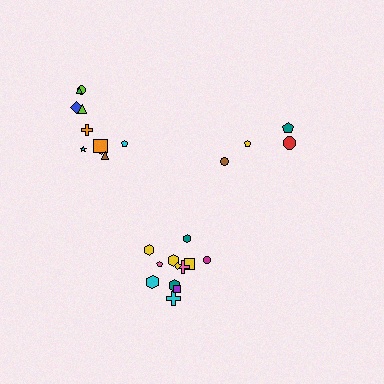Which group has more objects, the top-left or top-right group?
The top-left group.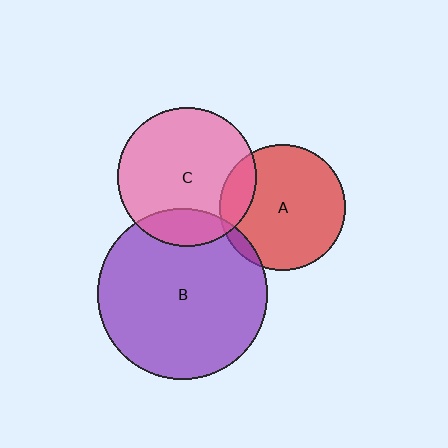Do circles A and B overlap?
Yes.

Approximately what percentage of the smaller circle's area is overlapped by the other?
Approximately 5%.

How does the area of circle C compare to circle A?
Approximately 1.2 times.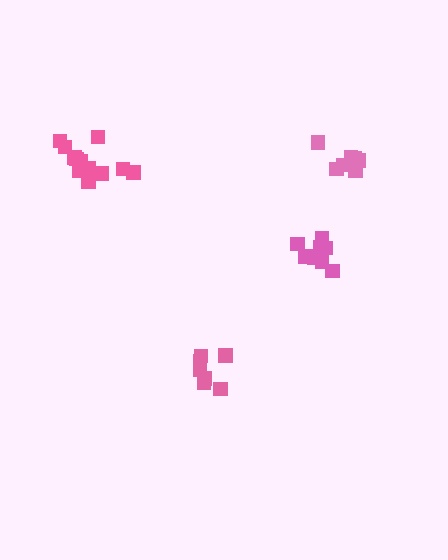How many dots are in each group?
Group 1: 7 dots, Group 2: 12 dots, Group 3: 7 dots, Group 4: 8 dots (34 total).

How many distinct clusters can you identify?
There are 4 distinct clusters.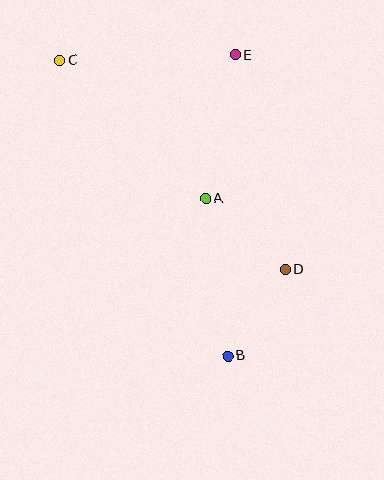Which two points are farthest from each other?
Points B and C are farthest from each other.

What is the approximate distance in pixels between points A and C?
The distance between A and C is approximately 201 pixels.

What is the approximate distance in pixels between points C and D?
The distance between C and D is approximately 308 pixels.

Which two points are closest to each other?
Points B and D are closest to each other.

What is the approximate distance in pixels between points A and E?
The distance between A and E is approximately 146 pixels.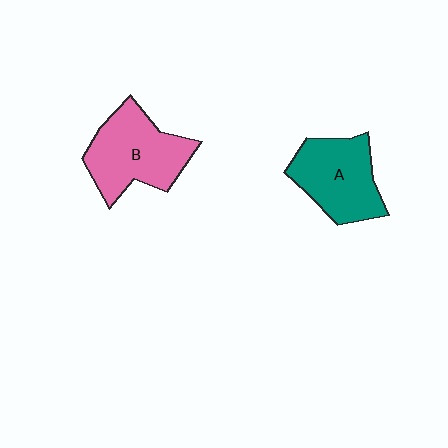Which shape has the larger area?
Shape B (pink).